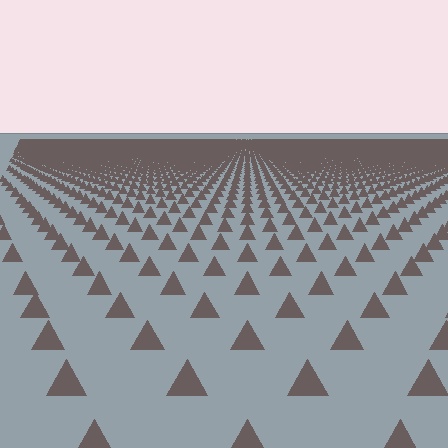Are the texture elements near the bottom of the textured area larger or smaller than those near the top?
Larger. Near the bottom, elements are closer to the viewer and appear at a bigger on-screen size.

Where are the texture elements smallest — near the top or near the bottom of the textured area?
Near the top.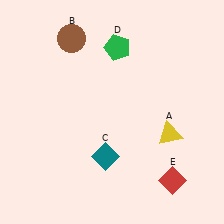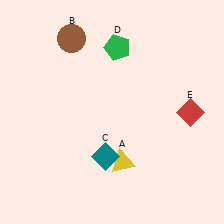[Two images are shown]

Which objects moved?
The objects that moved are: the yellow triangle (A), the red diamond (E).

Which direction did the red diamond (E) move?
The red diamond (E) moved up.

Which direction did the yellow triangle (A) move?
The yellow triangle (A) moved left.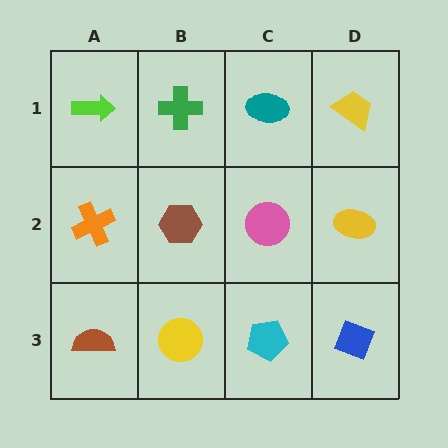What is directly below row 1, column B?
A brown hexagon.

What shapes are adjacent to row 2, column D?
A yellow trapezoid (row 1, column D), a blue diamond (row 3, column D), a pink circle (row 2, column C).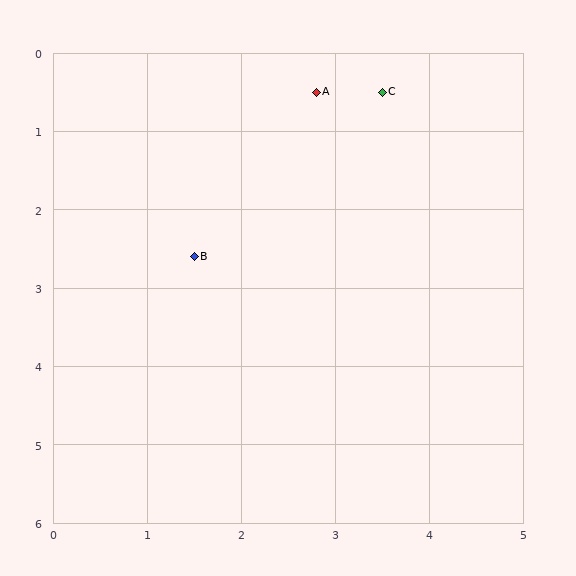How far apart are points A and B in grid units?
Points A and B are about 2.5 grid units apart.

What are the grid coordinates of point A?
Point A is at approximately (2.8, 0.5).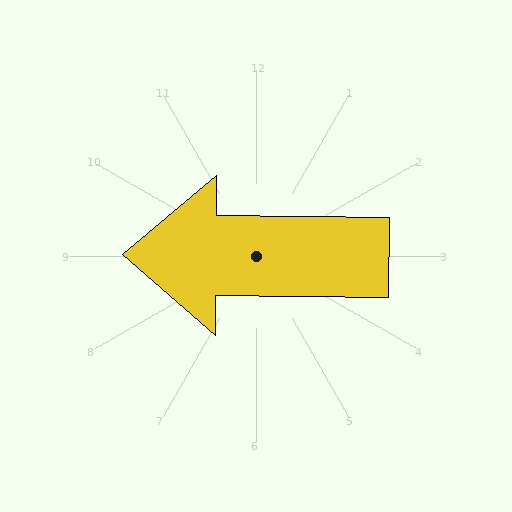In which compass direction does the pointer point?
West.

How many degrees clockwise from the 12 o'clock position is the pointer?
Approximately 271 degrees.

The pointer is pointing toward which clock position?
Roughly 9 o'clock.